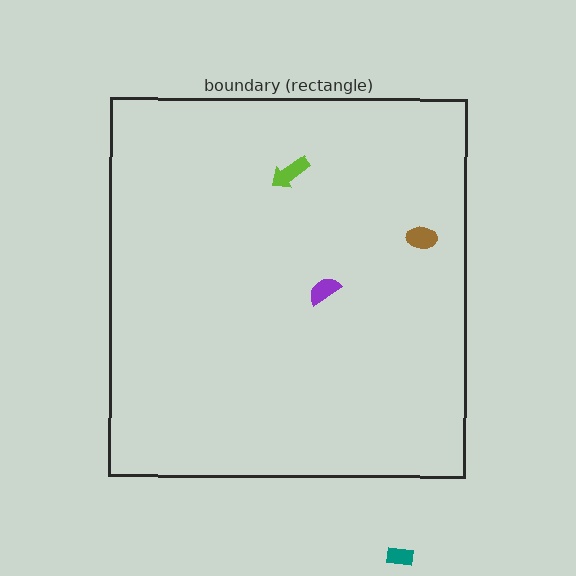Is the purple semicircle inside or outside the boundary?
Inside.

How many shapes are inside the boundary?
3 inside, 1 outside.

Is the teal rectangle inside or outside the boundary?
Outside.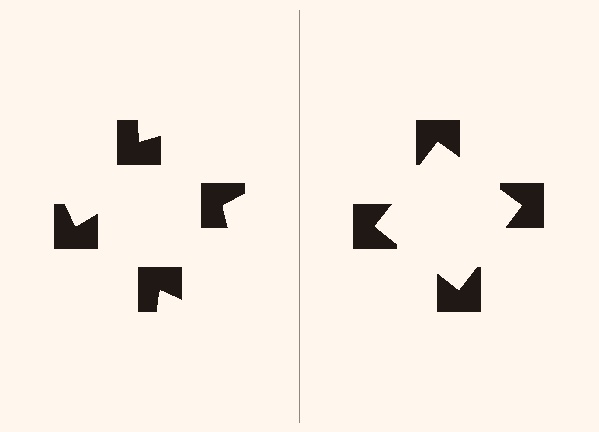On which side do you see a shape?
An illusory square appears on the right side. On the left side the wedge cuts are rotated, so no coherent shape forms.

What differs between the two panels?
The notched squares are positioned identically on both sides; only the wedge orientations differ. On the right they align to a square; on the left they are misaligned.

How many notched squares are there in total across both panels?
8 — 4 on each side.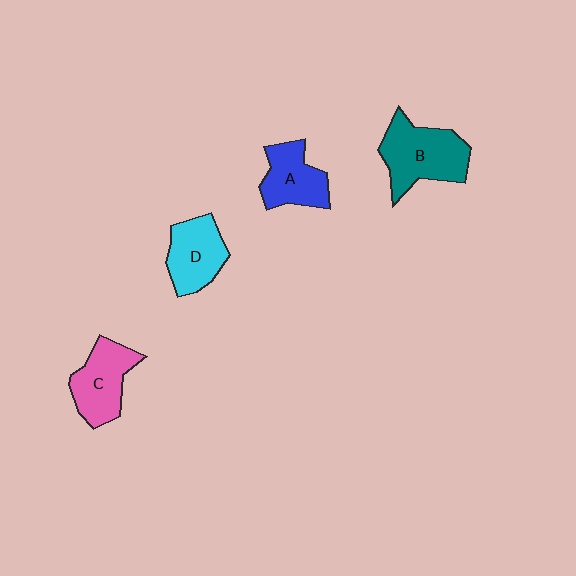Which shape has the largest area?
Shape B (teal).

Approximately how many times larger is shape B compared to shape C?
Approximately 1.3 times.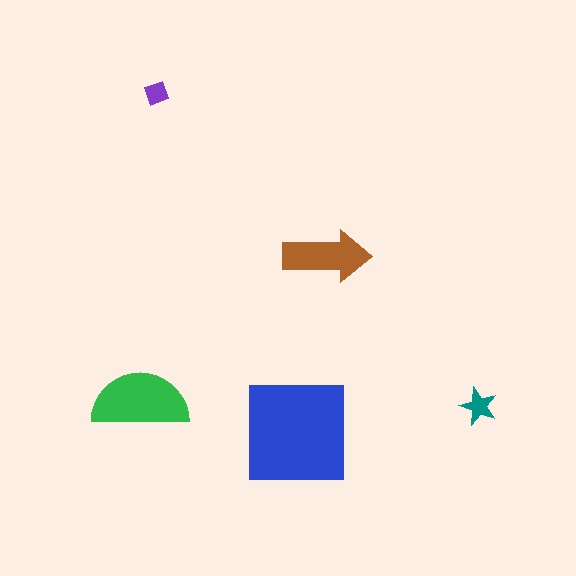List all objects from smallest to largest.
The purple diamond, the teal star, the brown arrow, the green semicircle, the blue square.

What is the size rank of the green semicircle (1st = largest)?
2nd.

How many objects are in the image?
There are 5 objects in the image.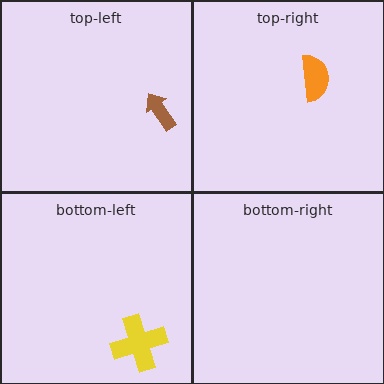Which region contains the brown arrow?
The top-left region.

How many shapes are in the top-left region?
1.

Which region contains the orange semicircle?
The top-right region.